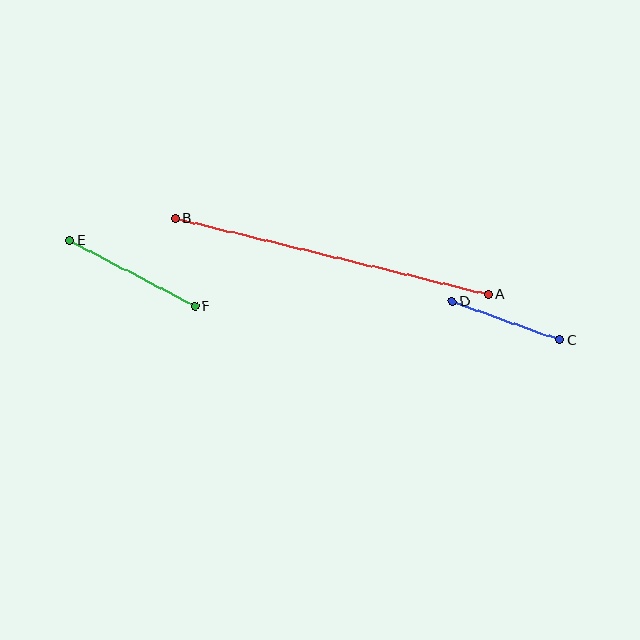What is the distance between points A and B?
The distance is approximately 322 pixels.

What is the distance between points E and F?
The distance is approximately 142 pixels.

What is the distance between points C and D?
The distance is approximately 114 pixels.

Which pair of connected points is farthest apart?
Points A and B are farthest apart.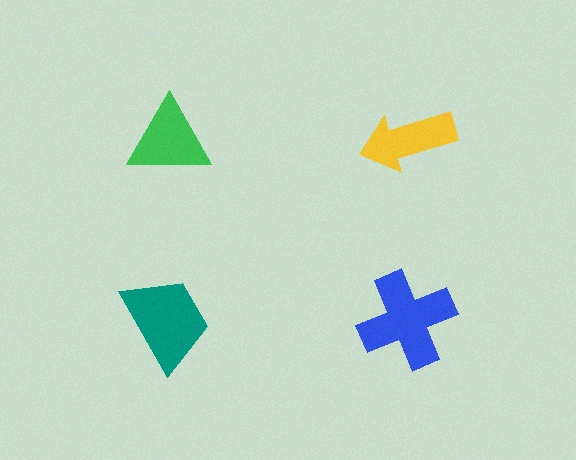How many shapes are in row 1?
2 shapes.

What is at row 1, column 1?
A green triangle.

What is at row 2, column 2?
A blue cross.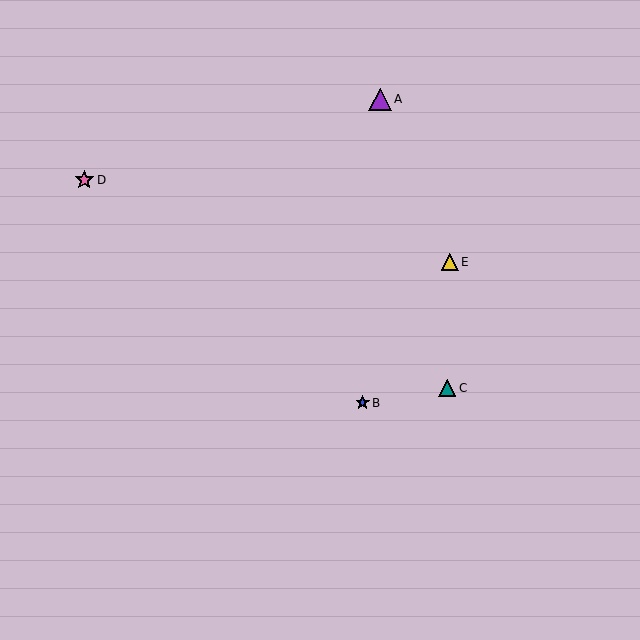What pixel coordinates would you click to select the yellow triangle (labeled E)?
Click at (450, 262) to select the yellow triangle E.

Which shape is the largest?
The purple triangle (labeled A) is the largest.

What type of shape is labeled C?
Shape C is a teal triangle.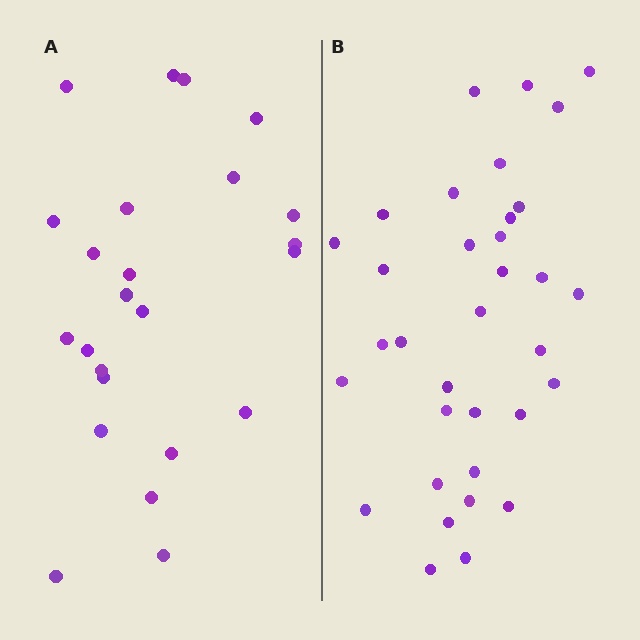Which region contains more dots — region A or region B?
Region B (the right region) has more dots.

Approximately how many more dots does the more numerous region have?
Region B has roughly 10 or so more dots than region A.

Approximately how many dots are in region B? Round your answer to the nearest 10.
About 30 dots. (The exact count is 34, which rounds to 30.)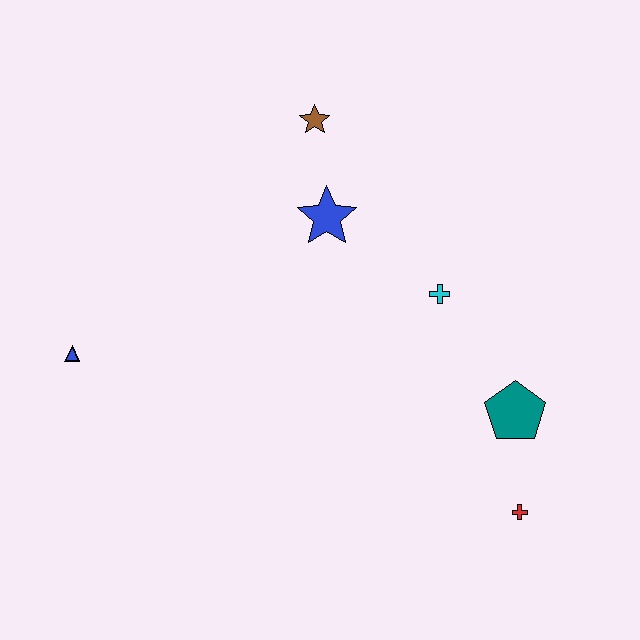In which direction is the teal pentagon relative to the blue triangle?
The teal pentagon is to the right of the blue triangle.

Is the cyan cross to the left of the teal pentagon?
Yes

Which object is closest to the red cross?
The teal pentagon is closest to the red cross.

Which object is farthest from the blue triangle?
The red cross is farthest from the blue triangle.